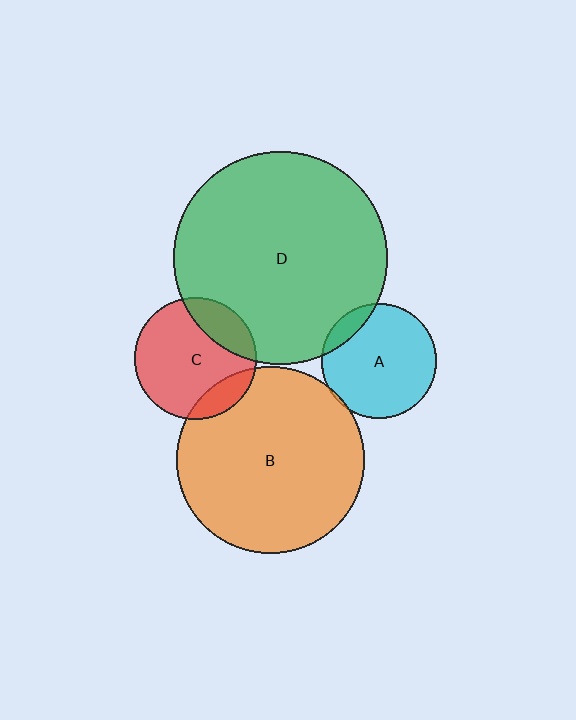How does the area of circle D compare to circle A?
Approximately 3.4 times.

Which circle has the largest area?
Circle D (green).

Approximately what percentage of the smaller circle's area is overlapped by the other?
Approximately 10%.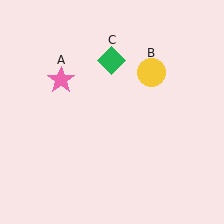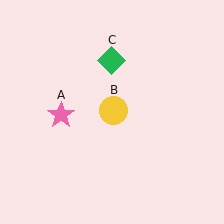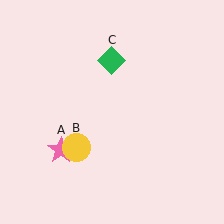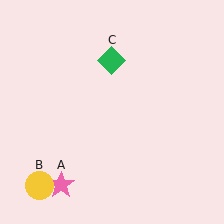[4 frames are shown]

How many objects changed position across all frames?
2 objects changed position: pink star (object A), yellow circle (object B).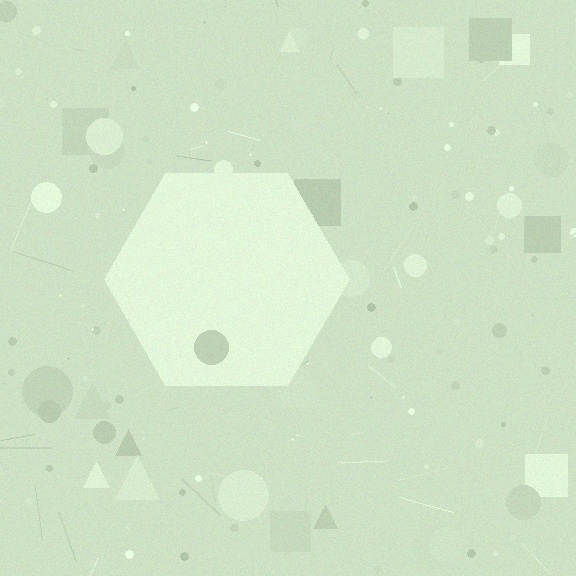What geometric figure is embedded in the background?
A hexagon is embedded in the background.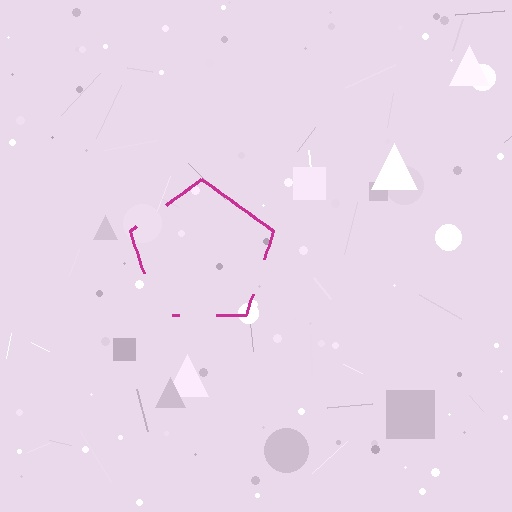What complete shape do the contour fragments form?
The contour fragments form a pentagon.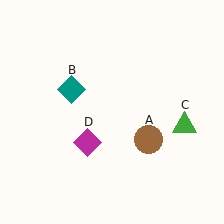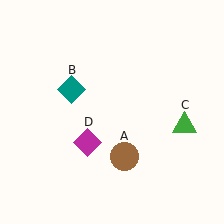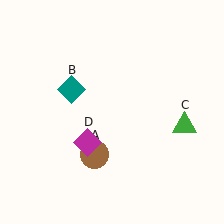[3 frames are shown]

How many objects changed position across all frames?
1 object changed position: brown circle (object A).